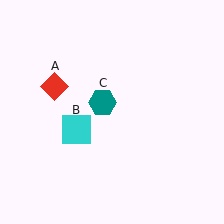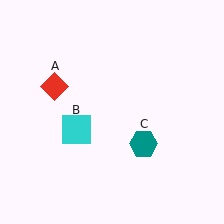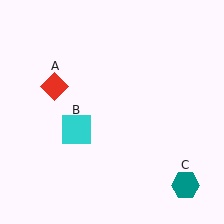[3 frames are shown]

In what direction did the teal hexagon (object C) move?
The teal hexagon (object C) moved down and to the right.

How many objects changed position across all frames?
1 object changed position: teal hexagon (object C).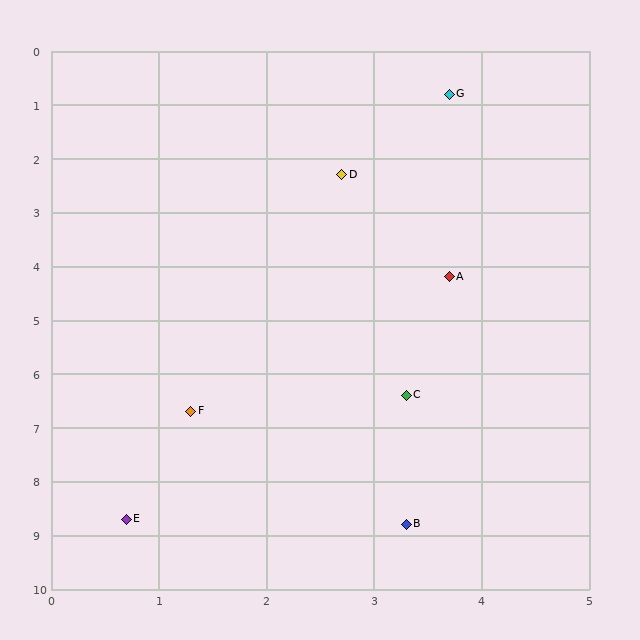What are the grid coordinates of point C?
Point C is at approximately (3.3, 6.4).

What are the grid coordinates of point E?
Point E is at approximately (0.7, 8.7).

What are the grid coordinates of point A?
Point A is at approximately (3.7, 4.2).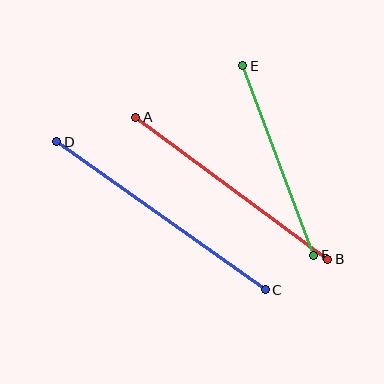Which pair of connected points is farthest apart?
Points C and D are farthest apart.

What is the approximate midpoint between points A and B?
The midpoint is at approximately (232, 188) pixels.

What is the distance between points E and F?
The distance is approximately 203 pixels.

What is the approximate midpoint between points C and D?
The midpoint is at approximately (161, 216) pixels.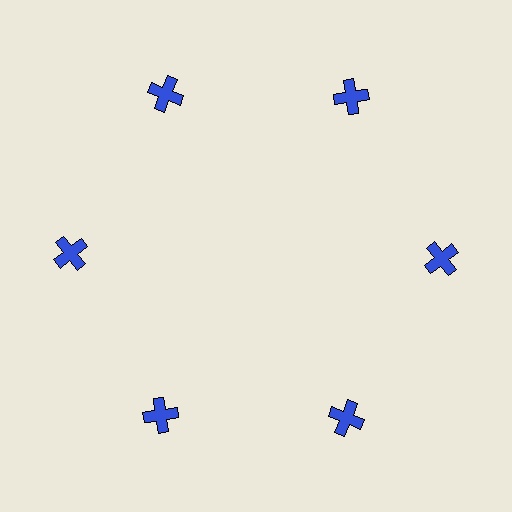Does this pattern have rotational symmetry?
Yes, this pattern has 6-fold rotational symmetry. It looks the same after rotating 60 degrees around the center.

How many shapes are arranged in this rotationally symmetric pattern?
There are 6 shapes, arranged in 6 groups of 1.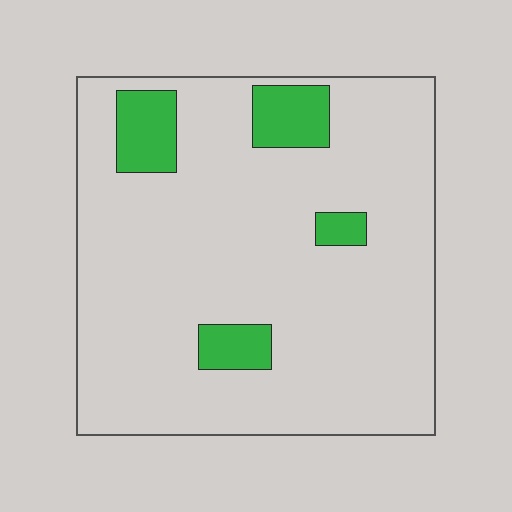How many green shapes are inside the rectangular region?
4.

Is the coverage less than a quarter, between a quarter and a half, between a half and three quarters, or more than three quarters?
Less than a quarter.